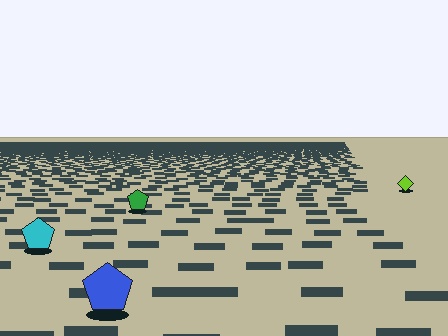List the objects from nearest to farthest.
From nearest to farthest: the blue pentagon, the cyan pentagon, the green pentagon, the lime diamond.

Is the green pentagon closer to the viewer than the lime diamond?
Yes. The green pentagon is closer — you can tell from the texture gradient: the ground texture is coarser near it.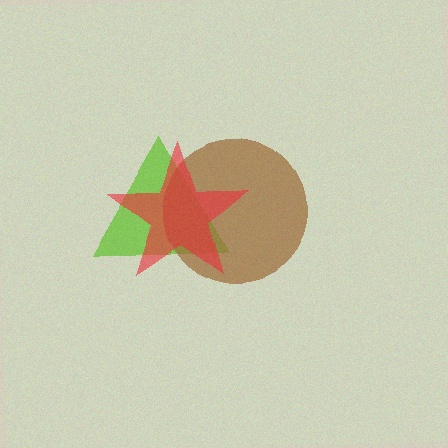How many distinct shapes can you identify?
There are 3 distinct shapes: a lime triangle, a brown circle, a red star.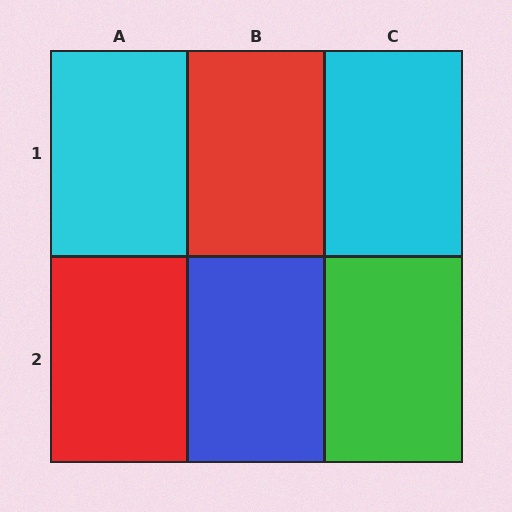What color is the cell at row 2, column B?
Blue.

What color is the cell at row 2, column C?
Green.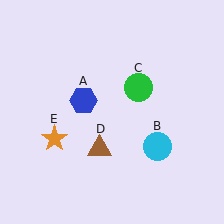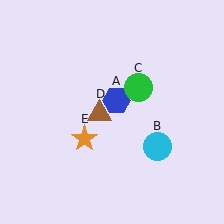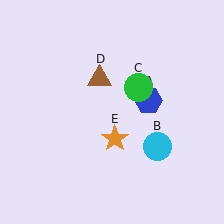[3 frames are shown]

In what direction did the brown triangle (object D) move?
The brown triangle (object D) moved up.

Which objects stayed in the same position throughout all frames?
Cyan circle (object B) and green circle (object C) remained stationary.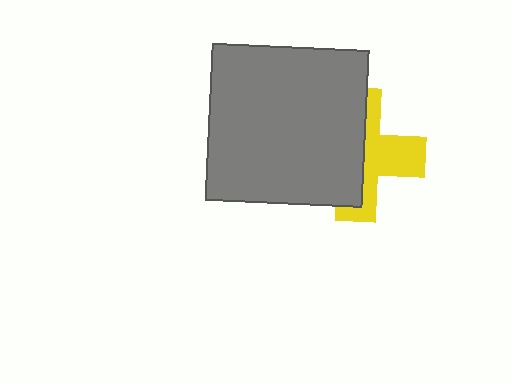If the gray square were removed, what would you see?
You would see the complete yellow cross.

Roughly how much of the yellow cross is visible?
A small part of it is visible (roughly 44%).